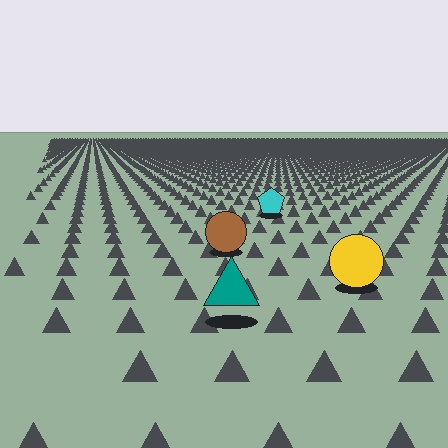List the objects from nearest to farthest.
From nearest to farthest: the teal triangle, the yellow circle, the brown circle, the cyan pentagon.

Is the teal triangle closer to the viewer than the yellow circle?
Yes. The teal triangle is closer — you can tell from the texture gradient: the ground texture is coarser near it.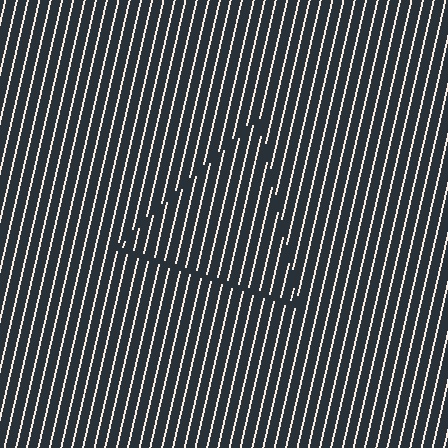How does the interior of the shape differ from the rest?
The interior of the shape contains the same grating, shifted by half a period — the contour is defined by the phase discontinuity where line-ends from the inner and outer gratings abut.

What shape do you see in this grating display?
An illusory triangle. The interior of the shape contains the same grating, shifted by half a period — the contour is defined by the phase discontinuity where line-ends from the inner and outer gratings abut.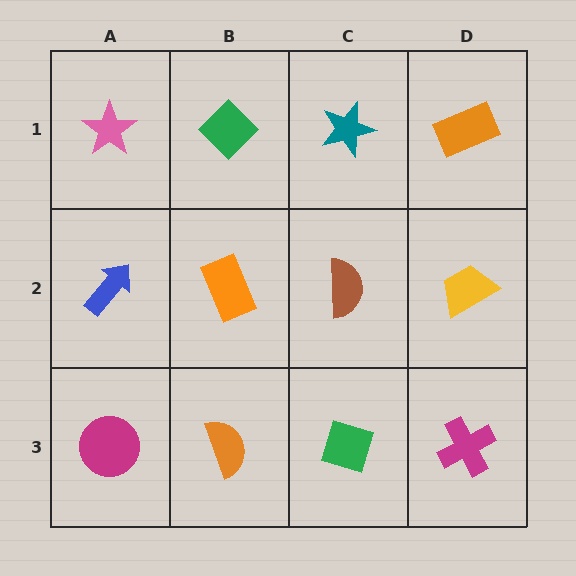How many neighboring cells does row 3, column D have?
2.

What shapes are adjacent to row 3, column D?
A yellow trapezoid (row 2, column D), a green diamond (row 3, column C).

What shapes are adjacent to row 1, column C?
A brown semicircle (row 2, column C), a green diamond (row 1, column B), an orange rectangle (row 1, column D).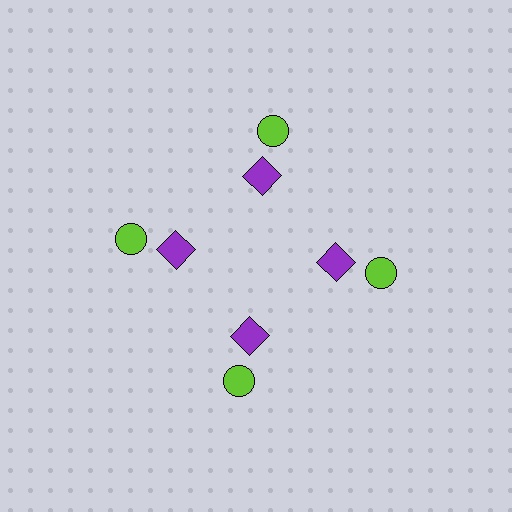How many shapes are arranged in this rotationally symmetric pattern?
There are 8 shapes, arranged in 4 groups of 2.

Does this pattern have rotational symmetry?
Yes, this pattern has 4-fold rotational symmetry. It looks the same after rotating 90 degrees around the center.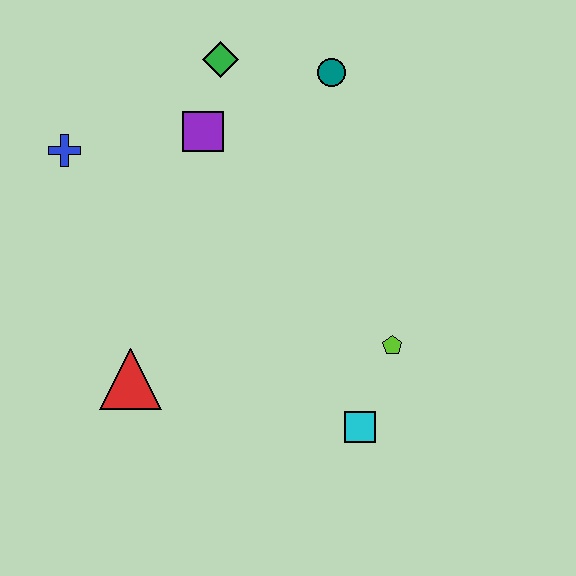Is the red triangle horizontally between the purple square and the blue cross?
Yes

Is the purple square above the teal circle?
No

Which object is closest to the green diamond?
The purple square is closest to the green diamond.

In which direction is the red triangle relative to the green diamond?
The red triangle is below the green diamond.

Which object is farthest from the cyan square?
The blue cross is farthest from the cyan square.